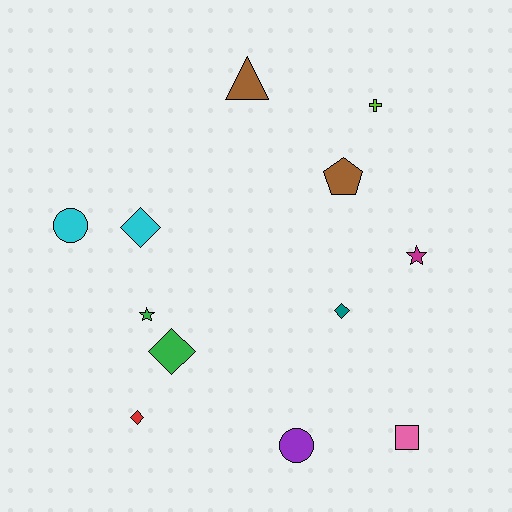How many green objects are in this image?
There are 2 green objects.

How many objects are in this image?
There are 12 objects.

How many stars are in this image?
There are 2 stars.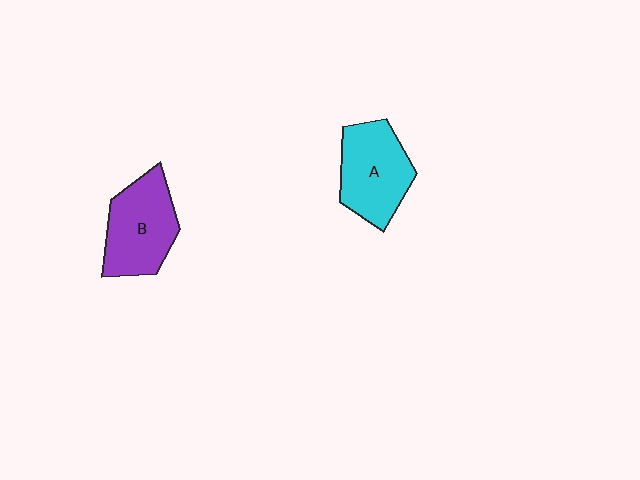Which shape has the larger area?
Shape B (purple).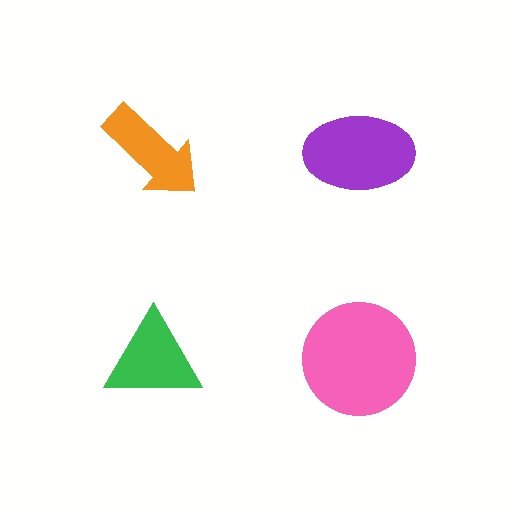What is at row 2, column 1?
A green triangle.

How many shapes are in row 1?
2 shapes.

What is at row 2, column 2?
A pink circle.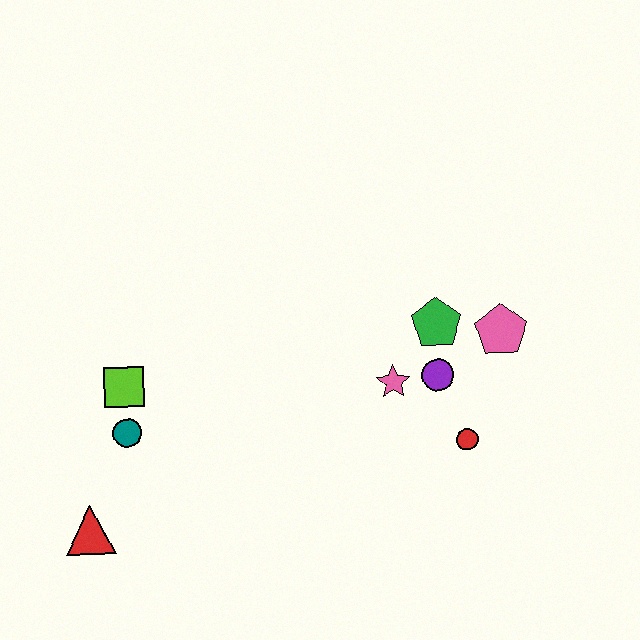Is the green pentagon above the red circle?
Yes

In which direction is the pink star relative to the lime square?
The pink star is to the right of the lime square.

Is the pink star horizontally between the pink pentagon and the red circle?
No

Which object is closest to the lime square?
The teal circle is closest to the lime square.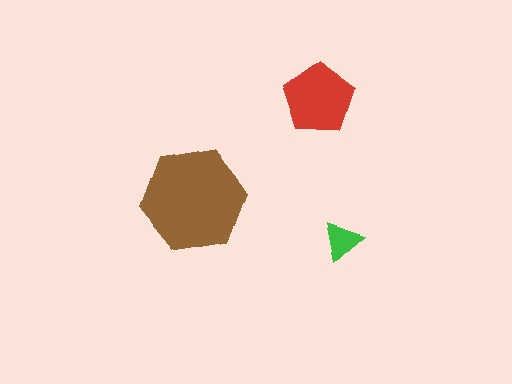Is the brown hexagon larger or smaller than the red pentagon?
Larger.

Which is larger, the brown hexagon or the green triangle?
The brown hexagon.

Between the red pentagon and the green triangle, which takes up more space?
The red pentagon.